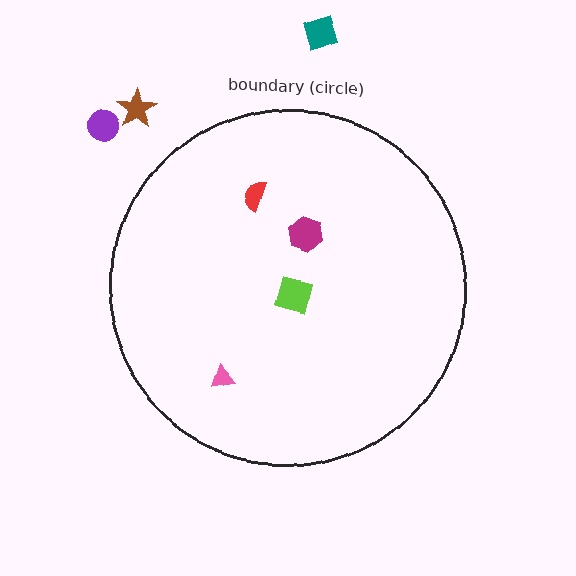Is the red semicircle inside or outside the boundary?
Inside.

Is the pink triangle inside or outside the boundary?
Inside.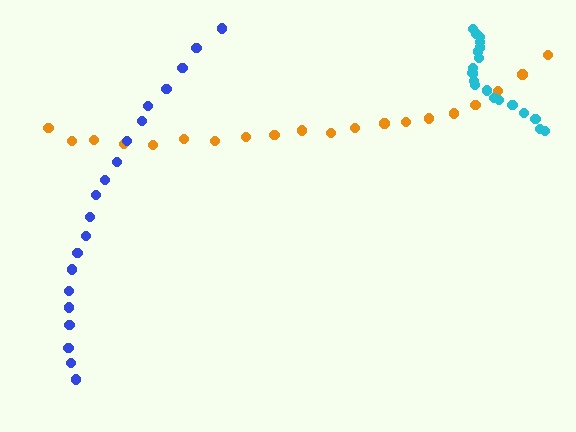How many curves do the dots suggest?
There are 3 distinct paths.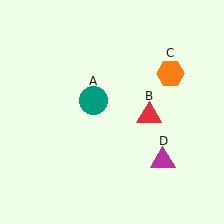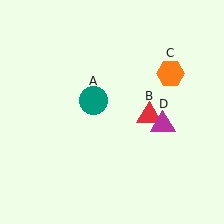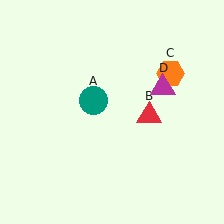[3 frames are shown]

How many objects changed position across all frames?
1 object changed position: magenta triangle (object D).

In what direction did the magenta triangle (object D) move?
The magenta triangle (object D) moved up.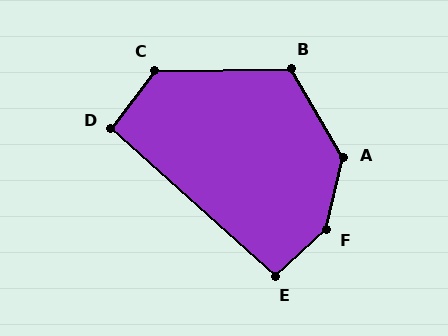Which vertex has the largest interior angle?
F, at approximately 145 degrees.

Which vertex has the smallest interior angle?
D, at approximately 95 degrees.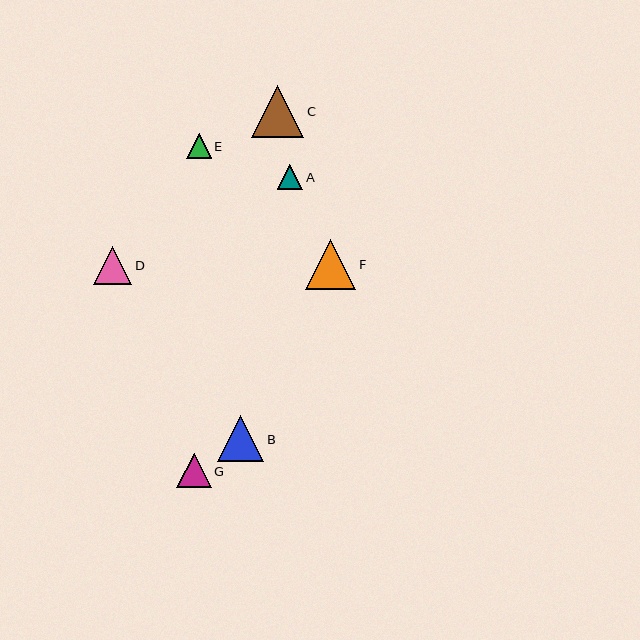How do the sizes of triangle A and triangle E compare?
Triangle A and triangle E are approximately the same size.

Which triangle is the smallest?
Triangle E is the smallest with a size of approximately 24 pixels.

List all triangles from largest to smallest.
From largest to smallest: C, F, B, D, G, A, E.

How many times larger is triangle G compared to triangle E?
Triangle G is approximately 1.4 times the size of triangle E.